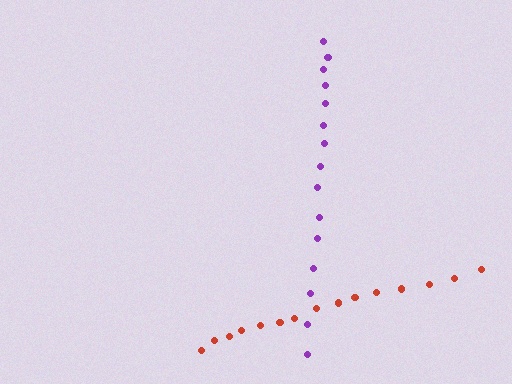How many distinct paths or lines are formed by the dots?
There are 2 distinct paths.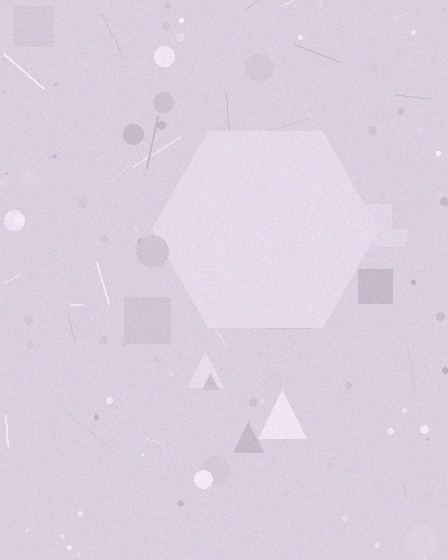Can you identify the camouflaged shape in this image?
The camouflaged shape is a hexagon.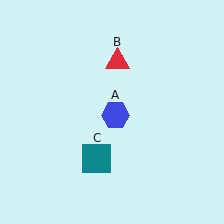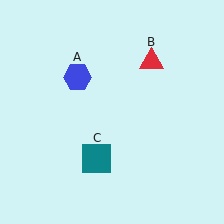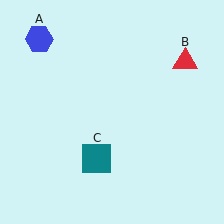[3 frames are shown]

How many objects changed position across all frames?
2 objects changed position: blue hexagon (object A), red triangle (object B).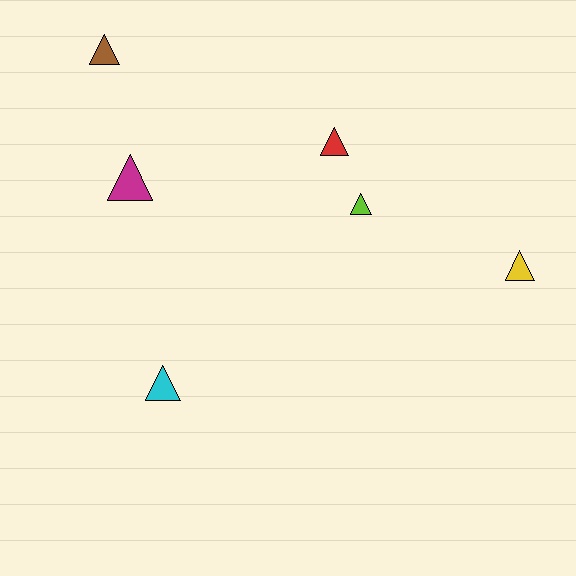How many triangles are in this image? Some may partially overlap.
There are 6 triangles.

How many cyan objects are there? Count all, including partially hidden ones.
There is 1 cyan object.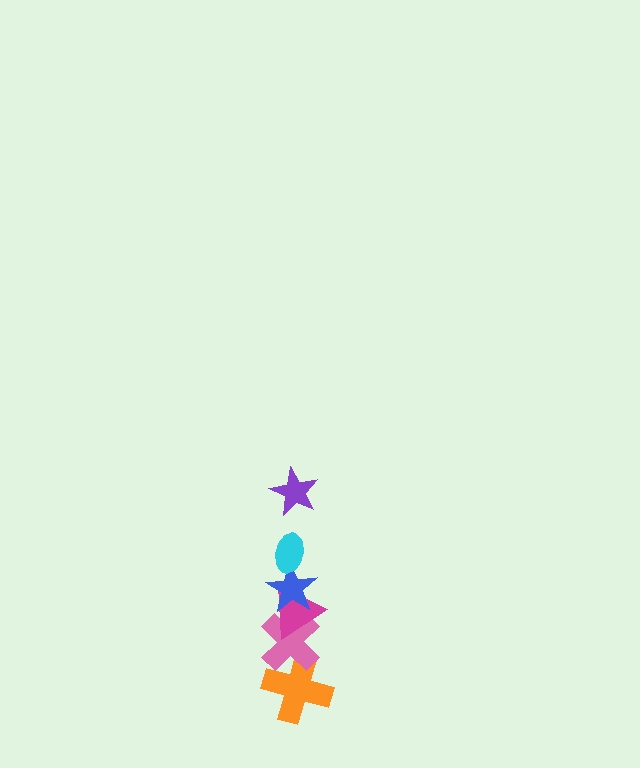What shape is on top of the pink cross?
The magenta triangle is on top of the pink cross.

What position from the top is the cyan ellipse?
The cyan ellipse is 2nd from the top.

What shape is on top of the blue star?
The cyan ellipse is on top of the blue star.